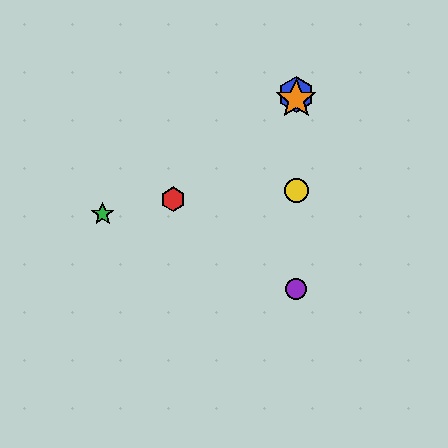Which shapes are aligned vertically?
The blue hexagon, the yellow circle, the purple circle, the orange star are aligned vertically.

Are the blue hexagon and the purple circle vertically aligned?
Yes, both are at x≈296.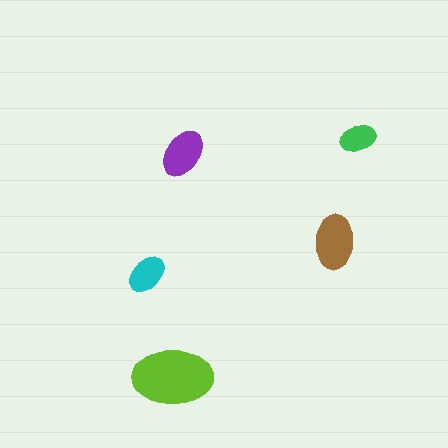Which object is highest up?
The green ellipse is topmost.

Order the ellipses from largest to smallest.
the lime one, the brown one, the purple one, the cyan one, the green one.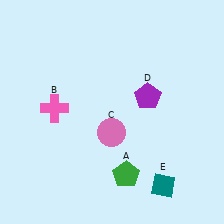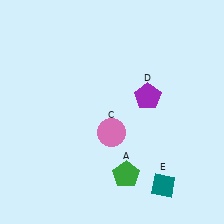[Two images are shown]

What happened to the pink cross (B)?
The pink cross (B) was removed in Image 2. It was in the top-left area of Image 1.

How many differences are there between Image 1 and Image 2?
There is 1 difference between the two images.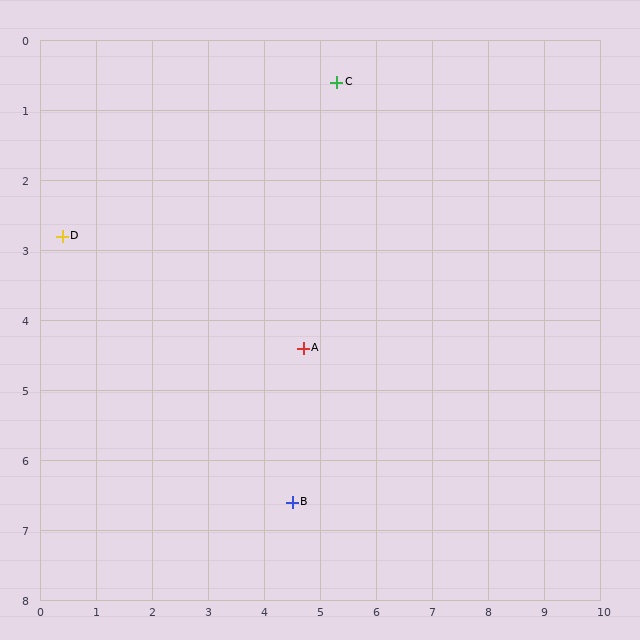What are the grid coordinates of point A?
Point A is at approximately (4.7, 4.4).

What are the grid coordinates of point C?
Point C is at approximately (5.3, 0.6).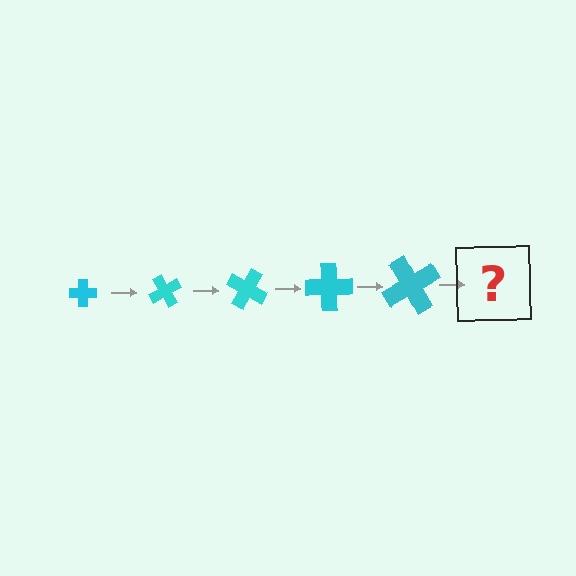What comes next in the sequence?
The next element should be a cross, larger than the previous one and rotated 300 degrees from the start.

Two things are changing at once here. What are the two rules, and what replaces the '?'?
The two rules are that the cross grows larger each step and it rotates 60 degrees each step. The '?' should be a cross, larger than the previous one and rotated 300 degrees from the start.